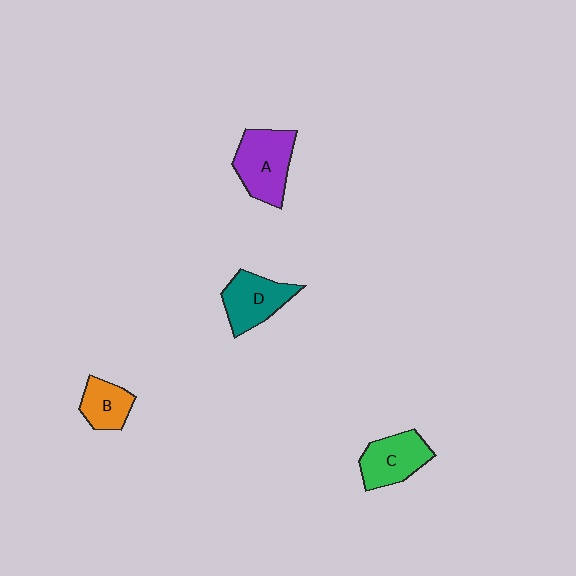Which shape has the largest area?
Shape A (purple).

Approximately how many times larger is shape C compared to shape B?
Approximately 1.4 times.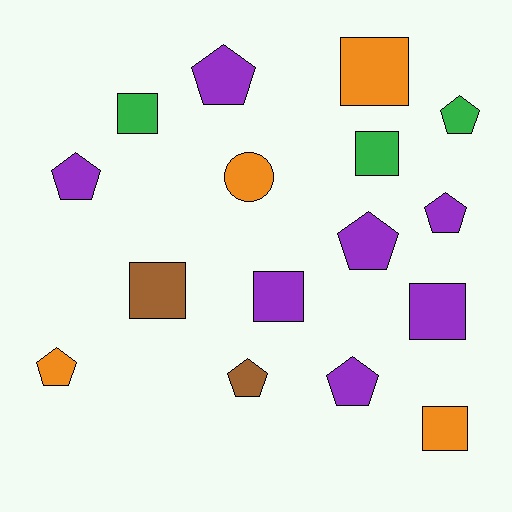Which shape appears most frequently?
Pentagon, with 8 objects.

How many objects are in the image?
There are 16 objects.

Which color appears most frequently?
Purple, with 7 objects.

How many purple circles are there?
There are no purple circles.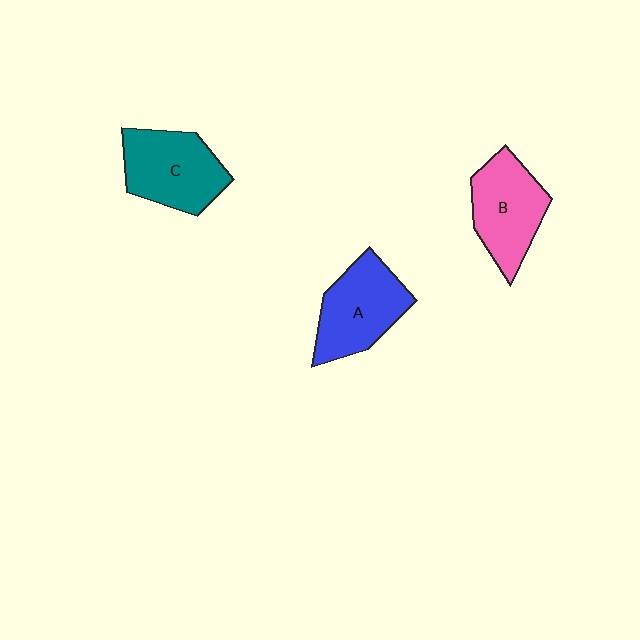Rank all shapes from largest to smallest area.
From largest to smallest: C (teal), A (blue), B (pink).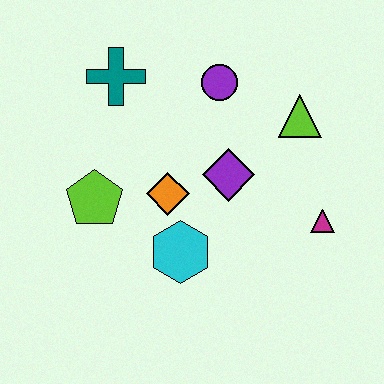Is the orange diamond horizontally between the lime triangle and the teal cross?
Yes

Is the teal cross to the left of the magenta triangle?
Yes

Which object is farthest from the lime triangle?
The lime pentagon is farthest from the lime triangle.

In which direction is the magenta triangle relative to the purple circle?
The magenta triangle is below the purple circle.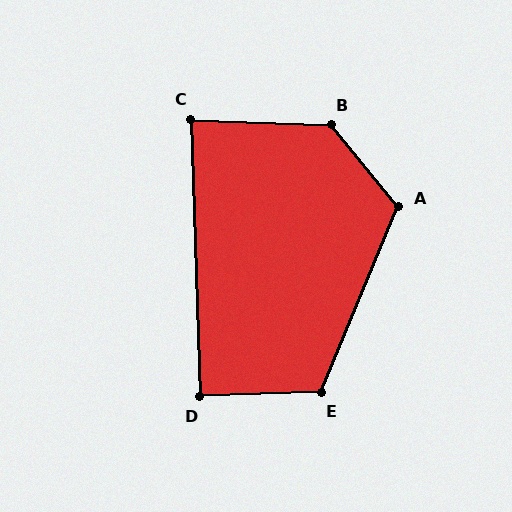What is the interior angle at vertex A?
Approximately 118 degrees (obtuse).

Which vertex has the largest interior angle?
B, at approximately 132 degrees.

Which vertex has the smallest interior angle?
C, at approximately 86 degrees.